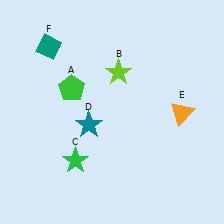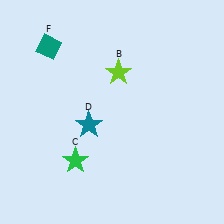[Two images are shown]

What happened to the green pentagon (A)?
The green pentagon (A) was removed in Image 2. It was in the top-left area of Image 1.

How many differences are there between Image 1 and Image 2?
There are 2 differences between the two images.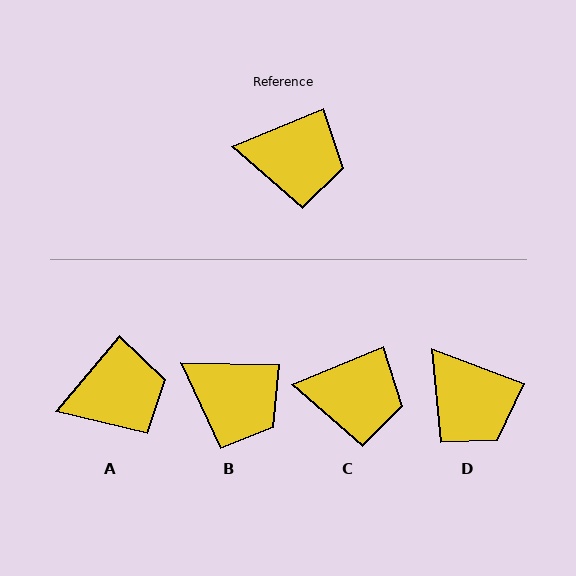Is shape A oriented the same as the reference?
No, it is off by about 28 degrees.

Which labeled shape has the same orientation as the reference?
C.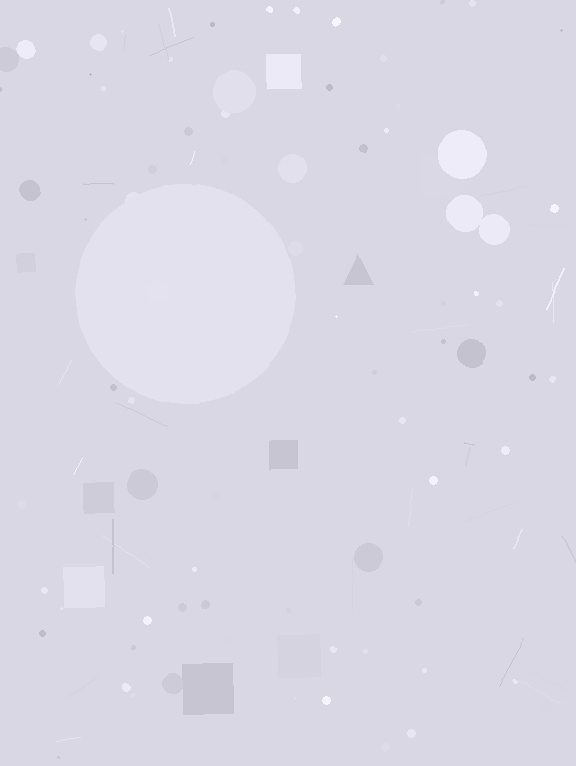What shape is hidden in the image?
A circle is hidden in the image.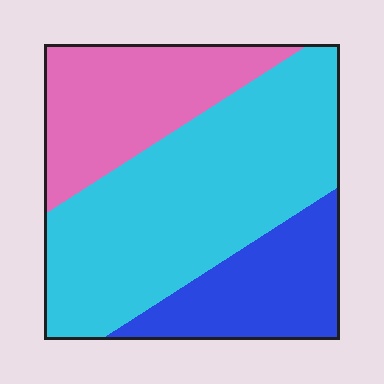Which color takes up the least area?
Blue, at roughly 20%.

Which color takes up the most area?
Cyan, at roughly 55%.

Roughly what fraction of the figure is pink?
Pink takes up between a sixth and a third of the figure.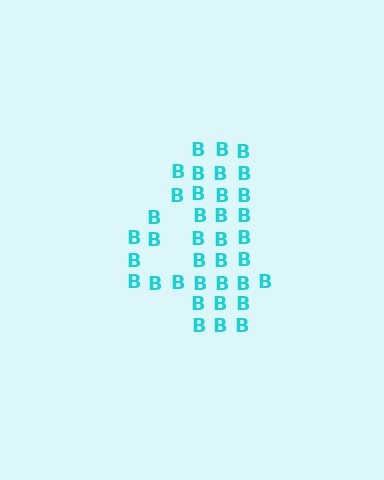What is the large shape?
The large shape is the digit 4.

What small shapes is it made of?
It is made of small letter B's.